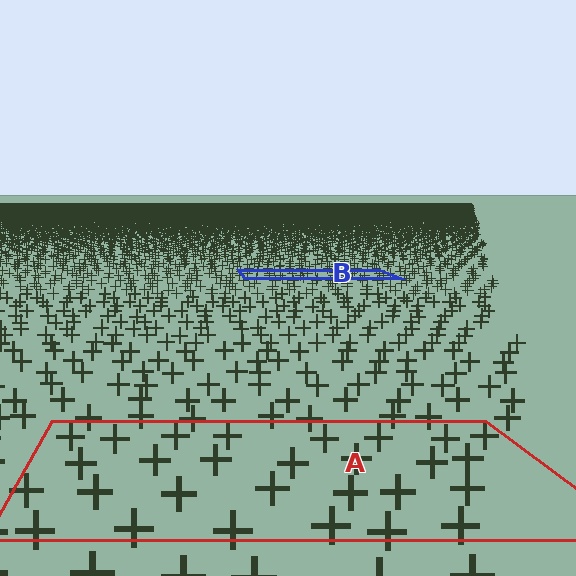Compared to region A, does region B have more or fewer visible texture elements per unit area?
Region B has more texture elements per unit area — they are packed more densely because it is farther away.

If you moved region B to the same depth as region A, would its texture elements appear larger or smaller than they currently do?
They would appear larger. At a closer depth, the same texture elements are projected at a bigger on-screen size.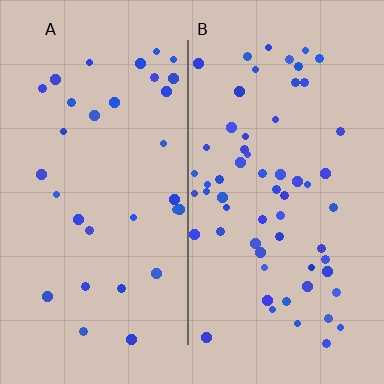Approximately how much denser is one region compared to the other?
Approximately 1.9× — region B over region A.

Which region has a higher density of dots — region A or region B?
B (the right).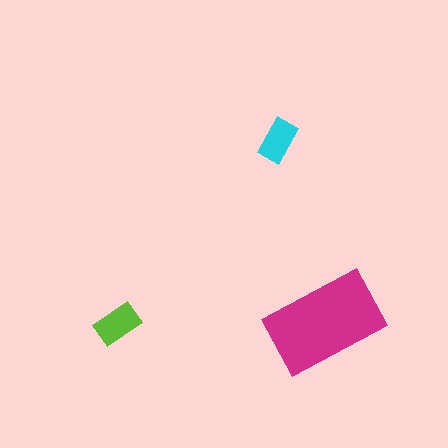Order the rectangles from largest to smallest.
the magenta one, the lime one, the cyan one.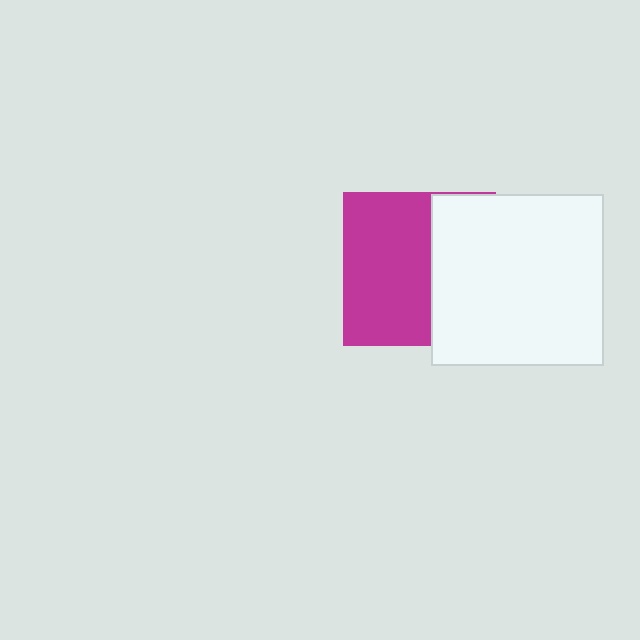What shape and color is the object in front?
The object in front is a white square.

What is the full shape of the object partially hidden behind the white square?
The partially hidden object is a magenta square.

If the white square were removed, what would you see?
You would see the complete magenta square.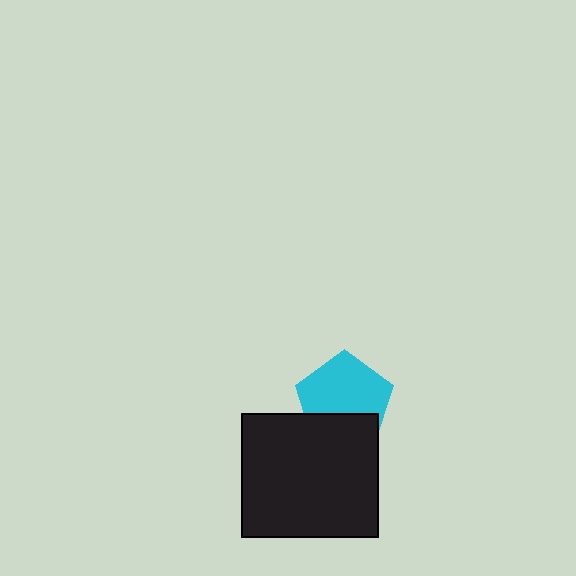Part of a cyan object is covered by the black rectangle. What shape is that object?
It is a pentagon.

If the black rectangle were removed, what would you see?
You would see the complete cyan pentagon.